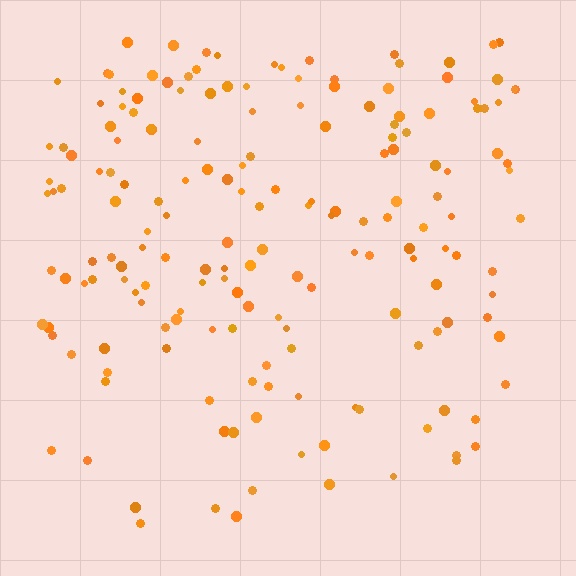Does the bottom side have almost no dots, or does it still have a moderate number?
Still a moderate number, just noticeably fewer than the top.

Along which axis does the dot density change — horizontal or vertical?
Vertical.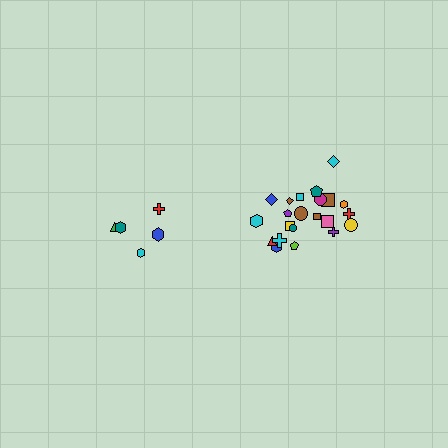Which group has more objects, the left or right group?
The right group.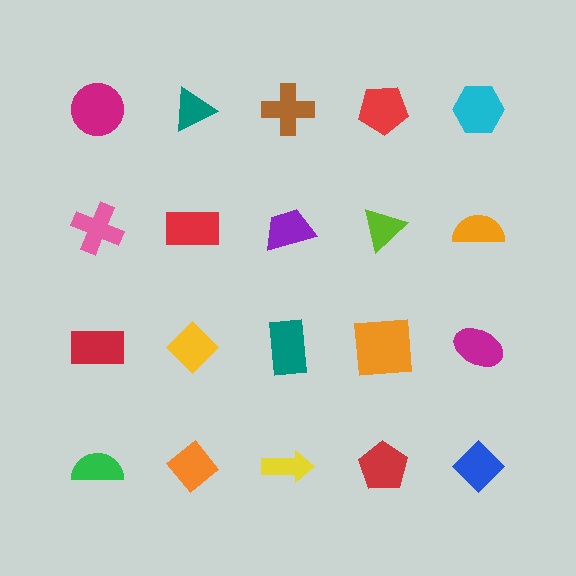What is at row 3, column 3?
A teal rectangle.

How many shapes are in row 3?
5 shapes.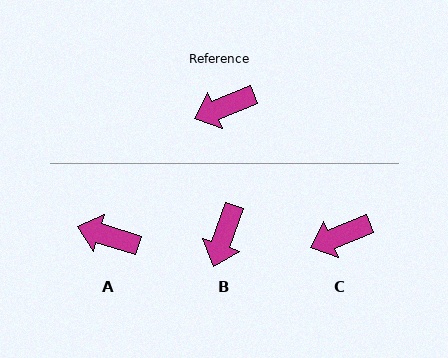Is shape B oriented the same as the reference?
No, it is off by about 49 degrees.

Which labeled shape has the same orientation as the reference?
C.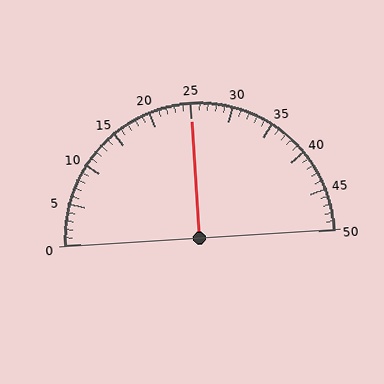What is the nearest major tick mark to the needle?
The nearest major tick mark is 25.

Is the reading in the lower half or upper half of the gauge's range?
The reading is in the upper half of the range (0 to 50).